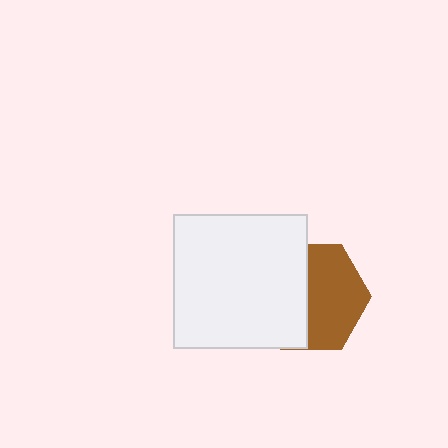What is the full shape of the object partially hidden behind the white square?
The partially hidden object is a brown hexagon.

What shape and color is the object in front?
The object in front is a white square.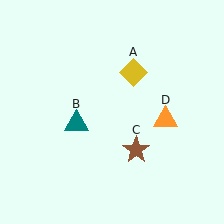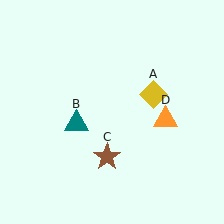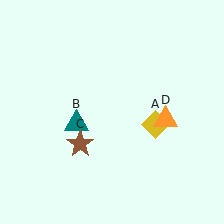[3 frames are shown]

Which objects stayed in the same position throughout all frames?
Teal triangle (object B) and orange triangle (object D) remained stationary.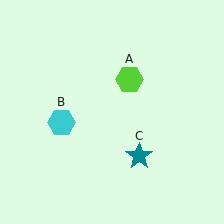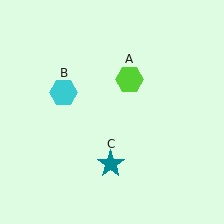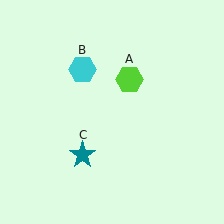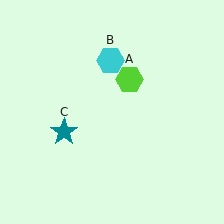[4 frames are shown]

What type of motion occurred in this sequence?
The cyan hexagon (object B), teal star (object C) rotated clockwise around the center of the scene.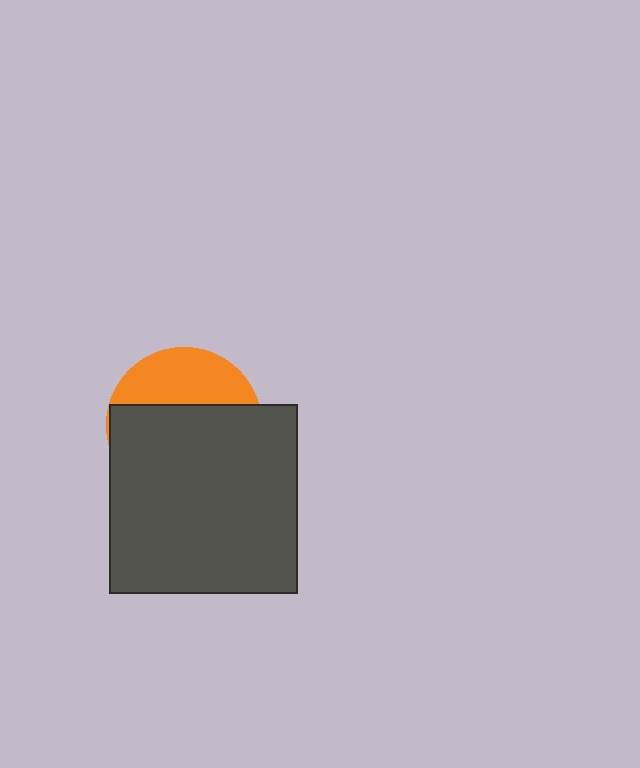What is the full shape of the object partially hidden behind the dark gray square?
The partially hidden object is an orange circle.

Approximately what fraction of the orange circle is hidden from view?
Roughly 67% of the orange circle is hidden behind the dark gray square.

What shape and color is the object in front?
The object in front is a dark gray square.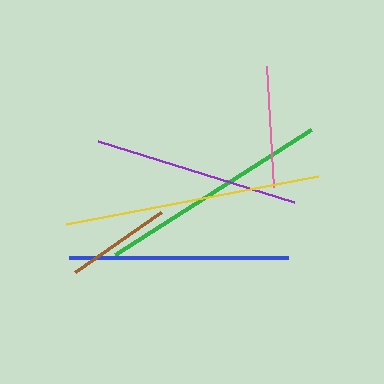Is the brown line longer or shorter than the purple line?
The purple line is longer than the brown line.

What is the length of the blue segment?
The blue segment is approximately 219 pixels long.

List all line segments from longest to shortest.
From longest to shortest: yellow, green, blue, purple, pink, brown.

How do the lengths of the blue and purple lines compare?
The blue and purple lines are approximately the same length.